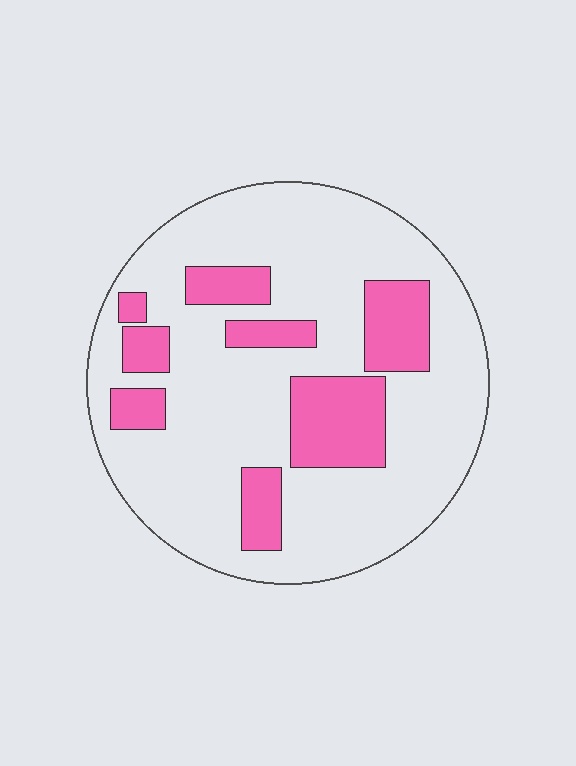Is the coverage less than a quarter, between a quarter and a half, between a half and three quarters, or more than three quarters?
Less than a quarter.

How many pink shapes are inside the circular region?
8.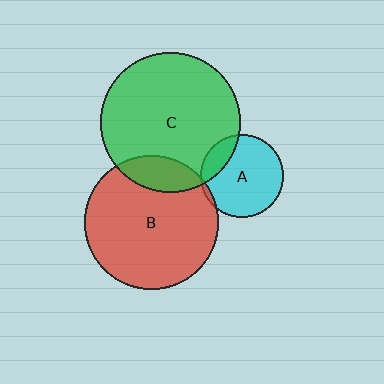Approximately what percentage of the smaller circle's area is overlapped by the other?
Approximately 20%.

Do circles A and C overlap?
Yes.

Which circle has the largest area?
Circle C (green).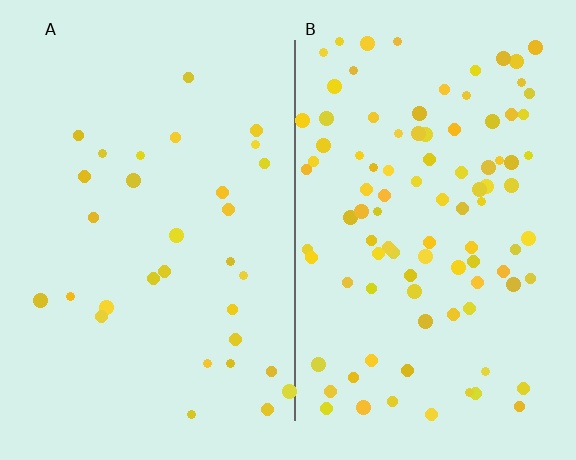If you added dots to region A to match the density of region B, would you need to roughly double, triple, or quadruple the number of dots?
Approximately triple.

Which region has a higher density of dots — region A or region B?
B (the right).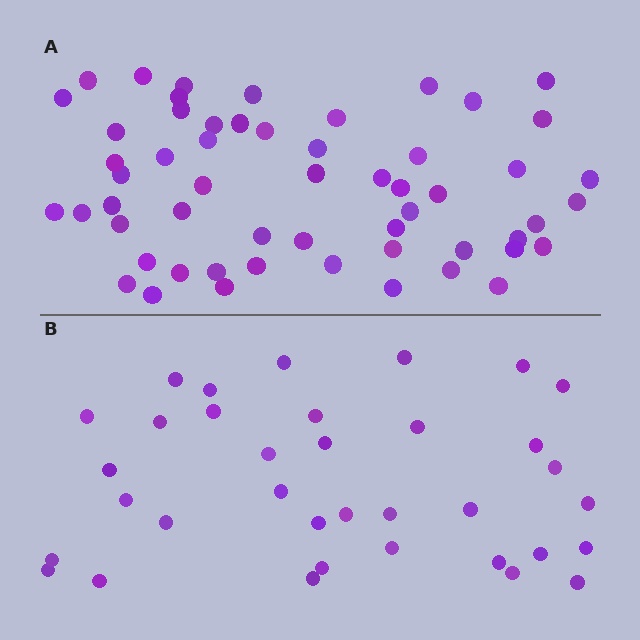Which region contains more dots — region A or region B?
Region A (the top region) has more dots.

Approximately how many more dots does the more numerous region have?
Region A has approximately 20 more dots than region B.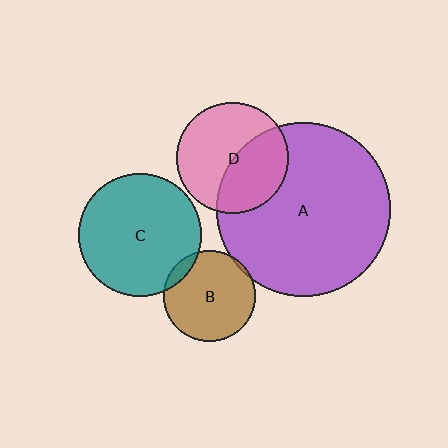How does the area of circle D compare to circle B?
Approximately 1.5 times.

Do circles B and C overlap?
Yes.